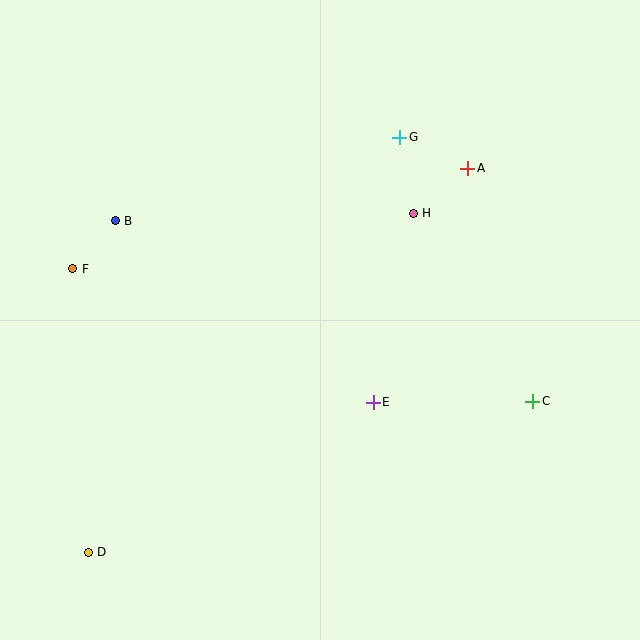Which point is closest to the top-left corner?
Point B is closest to the top-left corner.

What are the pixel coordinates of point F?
Point F is at (73, 269).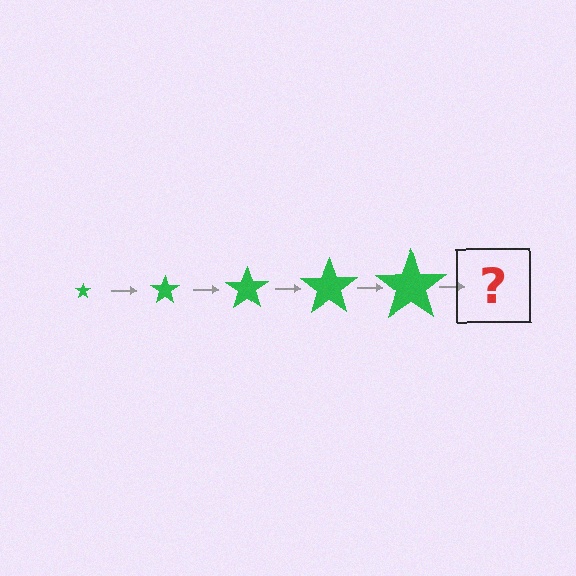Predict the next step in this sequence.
The next step is a green star, larger than the previous one.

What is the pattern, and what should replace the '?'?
The pattern is that the star gets progressively larger each step. The '?' should be a green star, larger than the previous one.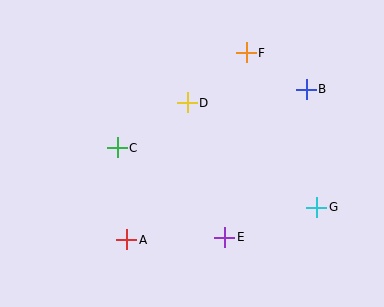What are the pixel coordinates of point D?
Point D is at (187, 103).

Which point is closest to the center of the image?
Point D at (187, 103) is closest to the center.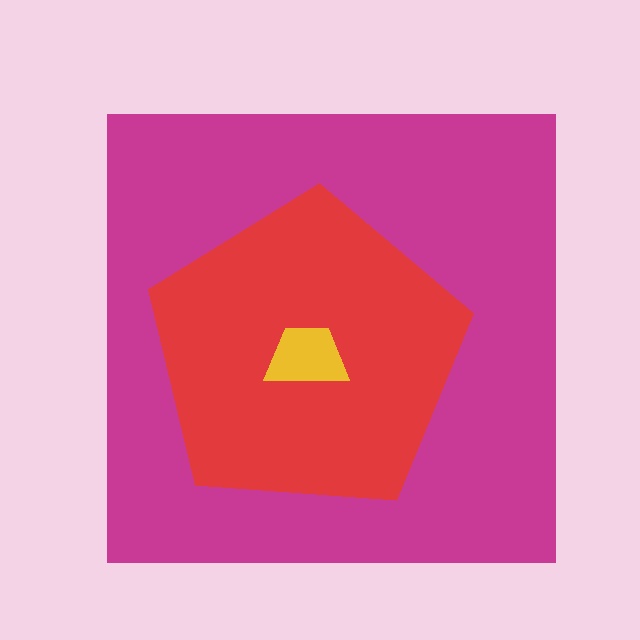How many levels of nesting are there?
3.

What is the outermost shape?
The magenta square.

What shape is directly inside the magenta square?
The red pentagon.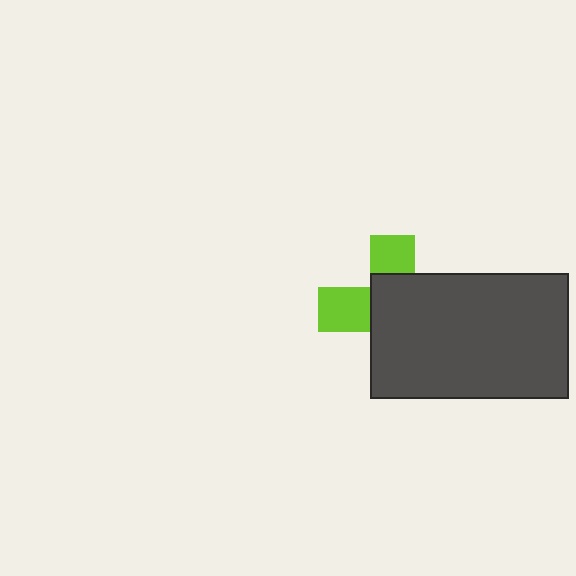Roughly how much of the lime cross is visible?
A small part of it is visible (roughly 35%).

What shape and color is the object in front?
The object in front is a dark gray rectangle.